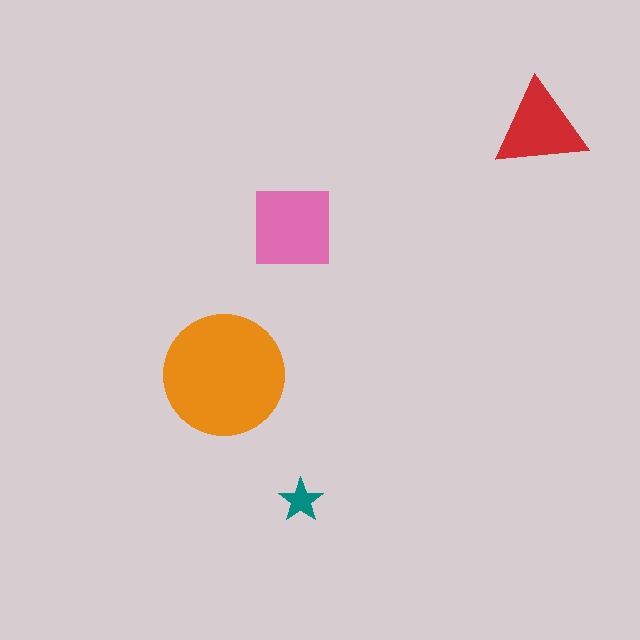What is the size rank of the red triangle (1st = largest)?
3rd.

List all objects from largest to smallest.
The orange circle, the pink square, the red triangle, the teal star.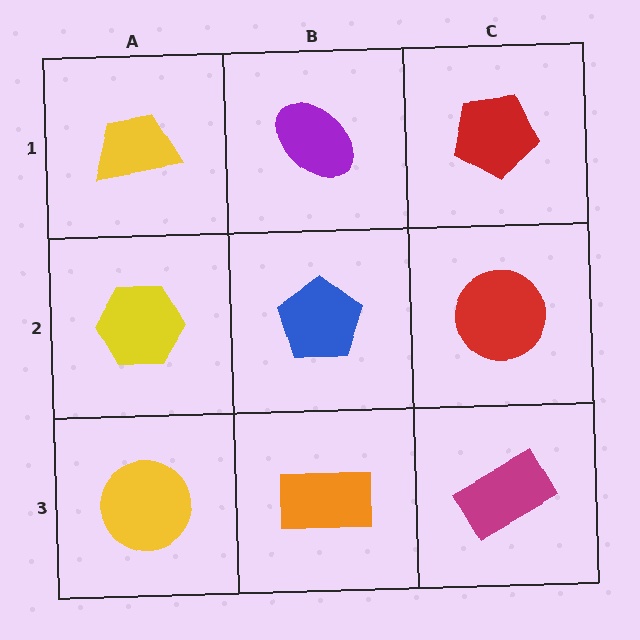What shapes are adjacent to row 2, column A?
A yellow trapezoid (row 1, column A), a yellow circle (row 3, column A), a blue pentagon (row 2, column B).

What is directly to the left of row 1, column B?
A yellow trapezoid.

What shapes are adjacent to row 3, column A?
A yellow hexagon (row 2, column A), an orange rectangle (row 3, column B).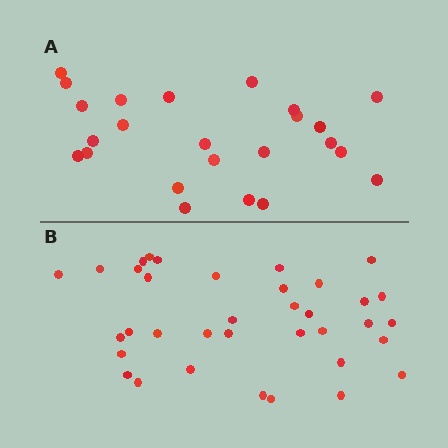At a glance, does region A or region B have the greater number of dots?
Region B (the bottom region) has more dots.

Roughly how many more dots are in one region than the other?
Region B has roughly 12 or so more dots than region A.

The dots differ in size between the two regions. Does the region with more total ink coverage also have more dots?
No. Region A has more total ink coverage because its dots are larger, but region B actually contains more individual dots. Total area can be misleading — the number of items is what matters here.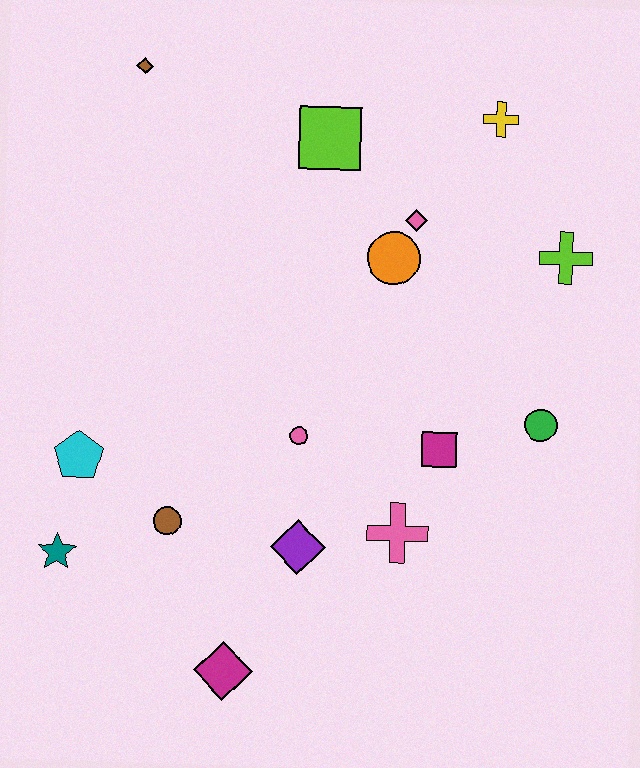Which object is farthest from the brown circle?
The yellow cross is farthest from the brown circle.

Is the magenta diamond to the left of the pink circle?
Yes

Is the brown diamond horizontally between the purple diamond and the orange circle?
No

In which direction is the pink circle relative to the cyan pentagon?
The pink circle is to the right of the cyan pentagon.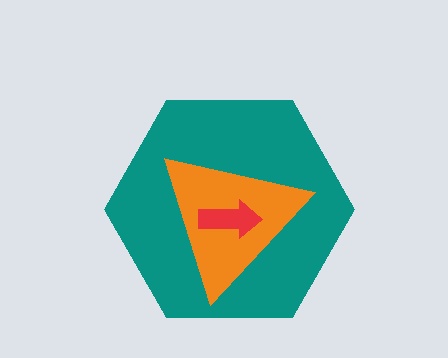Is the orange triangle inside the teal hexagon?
Yes.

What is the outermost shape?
The teal hexagon.